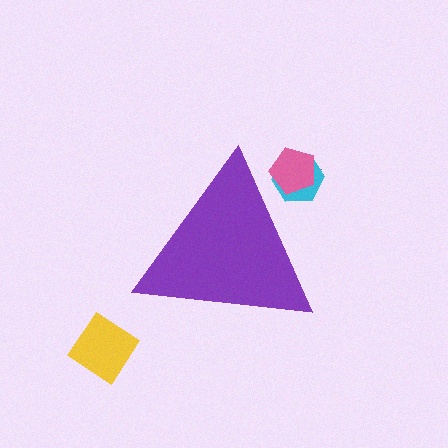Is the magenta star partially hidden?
Yes, the magenta star is partially hidden behind the purple triangle.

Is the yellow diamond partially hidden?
No, the yellow diamond is fully visible.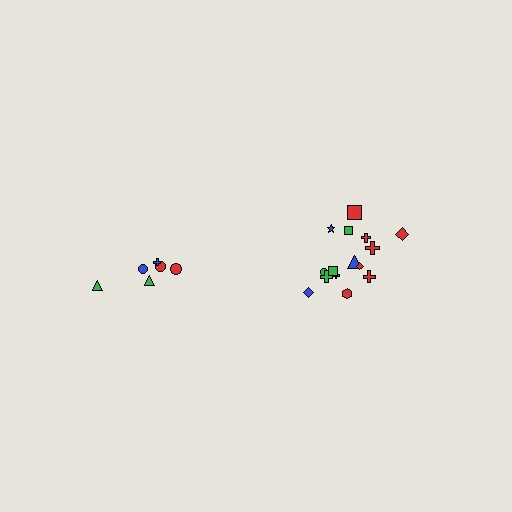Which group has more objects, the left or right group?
The right group.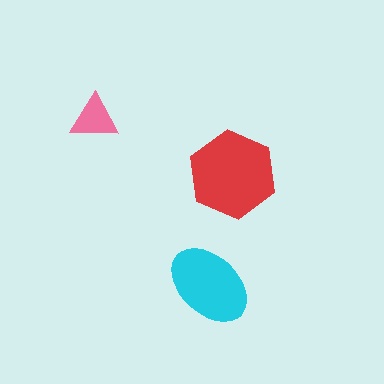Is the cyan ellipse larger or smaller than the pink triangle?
Larger.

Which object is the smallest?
The pink triangle.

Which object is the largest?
The red hexagon.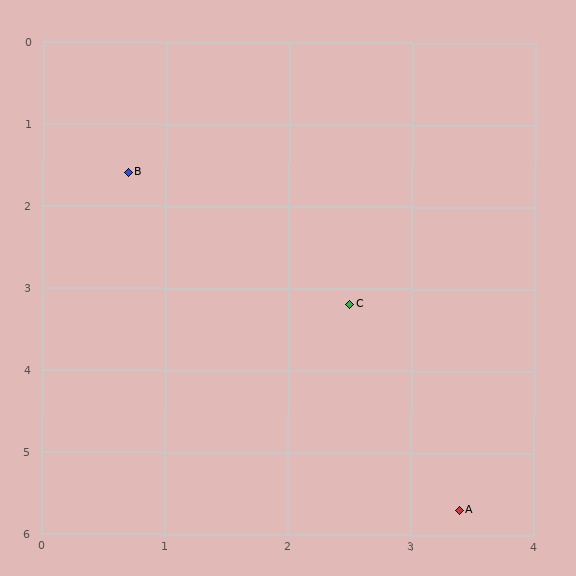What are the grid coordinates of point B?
Point B is at approximately (0.7, 1.6).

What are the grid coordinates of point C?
Point C is at approximately (2.5, 3.2).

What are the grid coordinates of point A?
Point A is at approximately (3.4, 5.7).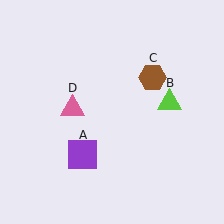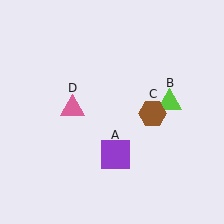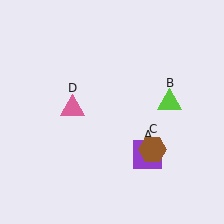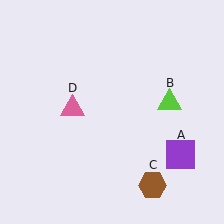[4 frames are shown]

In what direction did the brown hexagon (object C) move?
The brown hexagon (object C) moved down.